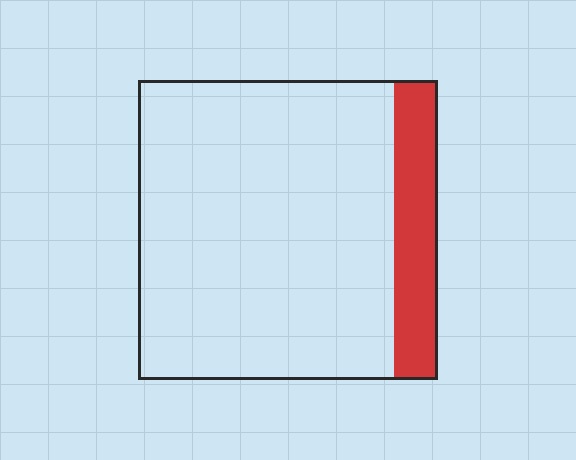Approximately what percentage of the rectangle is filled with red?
Approximately 15%.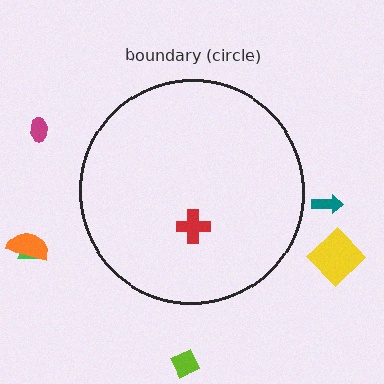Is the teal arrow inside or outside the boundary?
Outside.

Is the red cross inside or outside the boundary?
Inside.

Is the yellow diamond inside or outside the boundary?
Outside.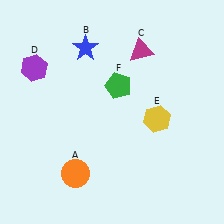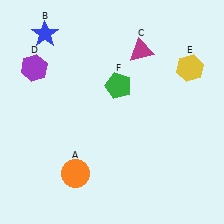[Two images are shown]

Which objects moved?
The objects that moved are: the blue star (B), the yellow hexagon (E).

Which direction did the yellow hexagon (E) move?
The yellow hexagon (E) moved up.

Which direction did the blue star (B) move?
The blue star (B) moved left.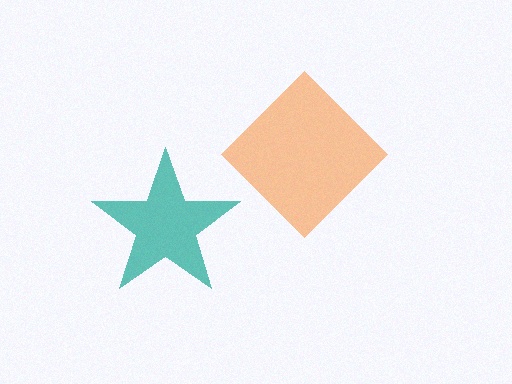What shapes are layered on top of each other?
The layered shapes are: an orange diamond, a teal star.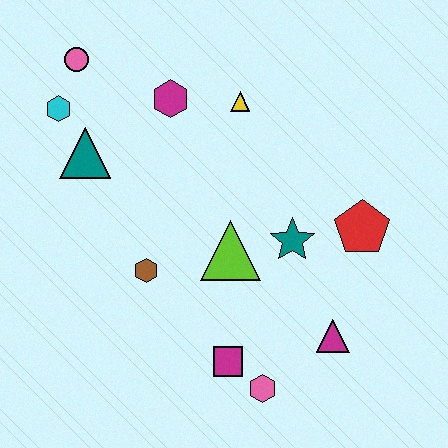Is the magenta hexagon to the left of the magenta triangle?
Yes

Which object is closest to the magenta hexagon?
The yellow triangle is closest to the magenta hexagon.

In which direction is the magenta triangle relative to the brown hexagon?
The magenta triangle is to the right of the brown hexagon.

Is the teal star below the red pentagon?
Yes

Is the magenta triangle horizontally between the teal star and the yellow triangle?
No